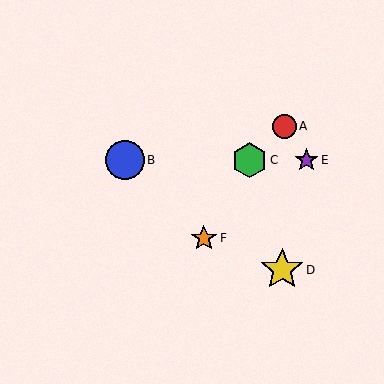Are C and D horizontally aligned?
No, C is at y≈160 and D is at y≈270.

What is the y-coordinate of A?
Object A is at y≈126.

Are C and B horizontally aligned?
Yes, both are at y≈160.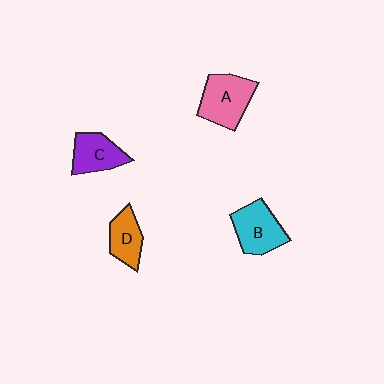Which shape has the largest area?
Shape A (pink).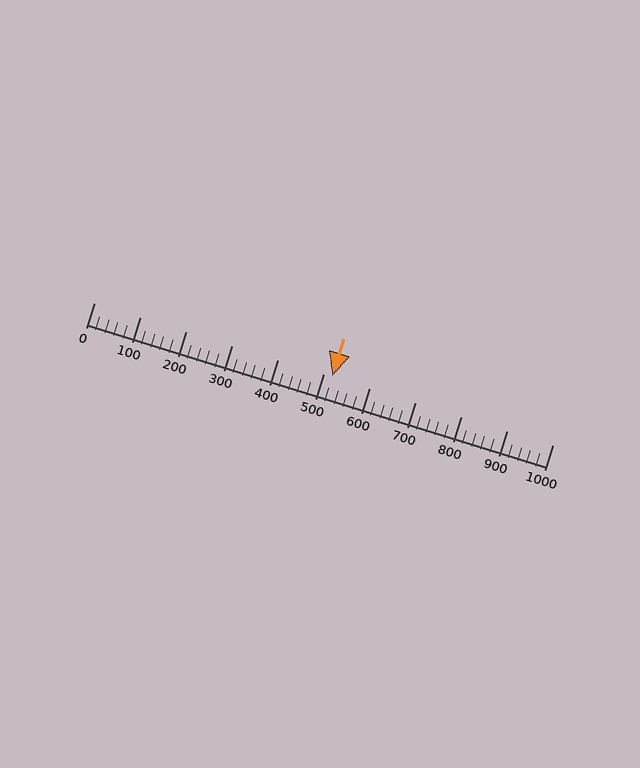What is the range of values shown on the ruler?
The ruler shows values from 0 to 1000.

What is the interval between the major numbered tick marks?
The major tick marks are spaced 100 units apart.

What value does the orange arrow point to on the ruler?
The orange arrow points to approximately 520.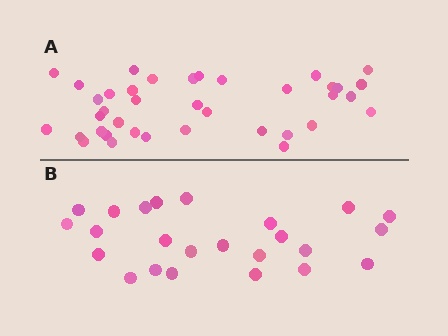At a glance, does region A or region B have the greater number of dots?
Region A (the top region) has more dots.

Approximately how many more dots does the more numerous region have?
Region A has approximately 15 more dots than region B.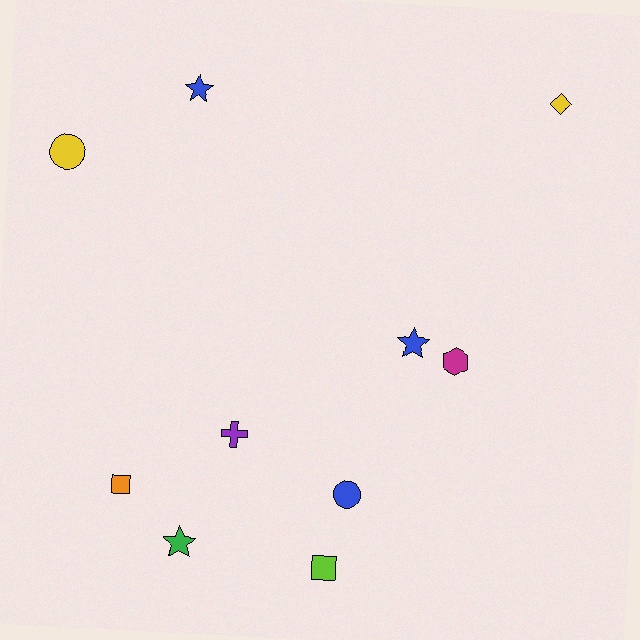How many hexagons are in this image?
There is 1 hexagon.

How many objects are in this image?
There are 10 objects.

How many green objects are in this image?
There is 1 green object.